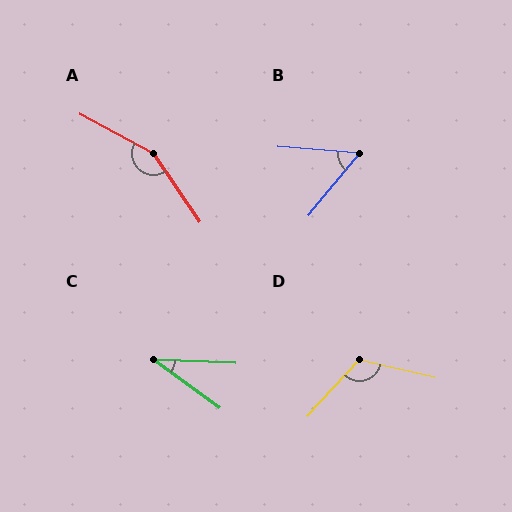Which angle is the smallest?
C, at approximately 34 degrees.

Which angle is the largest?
A, at approximately 153 degrees.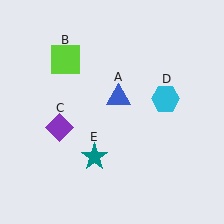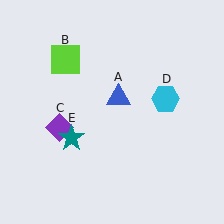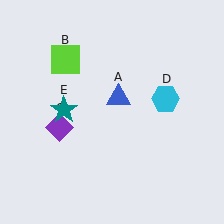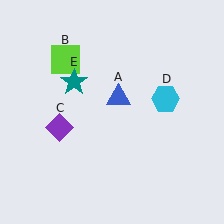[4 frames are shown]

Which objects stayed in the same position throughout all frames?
Blue triangle (object A) and lime square (object B) and purple diamond (object C) and cyan hexagon (object D) remained stationary.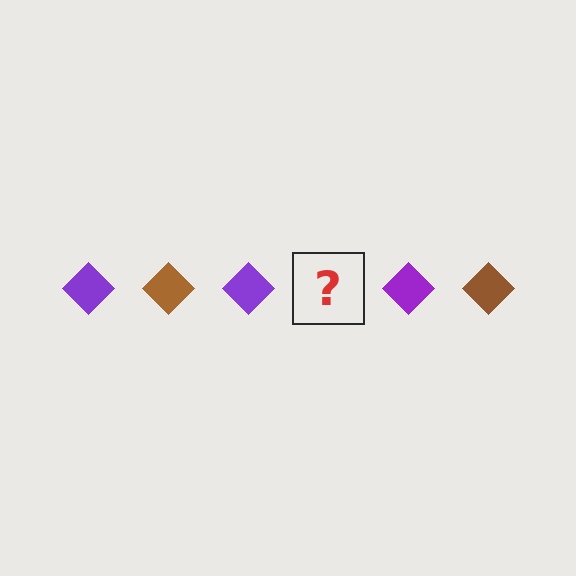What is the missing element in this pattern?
The missing element is a brown diamond.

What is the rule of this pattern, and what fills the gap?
The rule is that the pattern cycles through purple, brown diamonds. The gap should be filled with a brown diamond.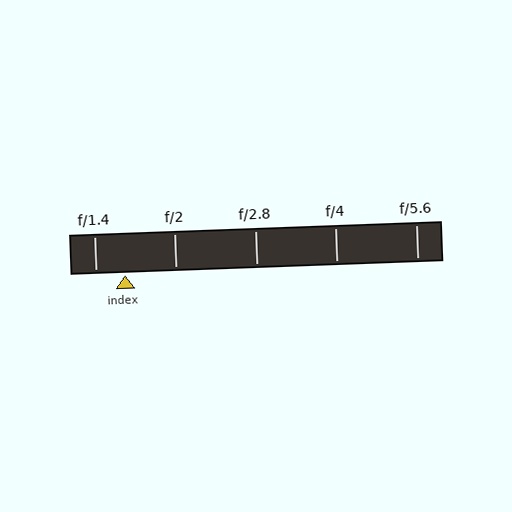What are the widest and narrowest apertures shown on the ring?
The widest aperture shown is f/1.4 and the narrowest is f/5.6.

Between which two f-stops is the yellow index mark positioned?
The index mark is between f/1.4 and f/2.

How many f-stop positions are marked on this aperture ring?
There are 5 f-stop positions marked.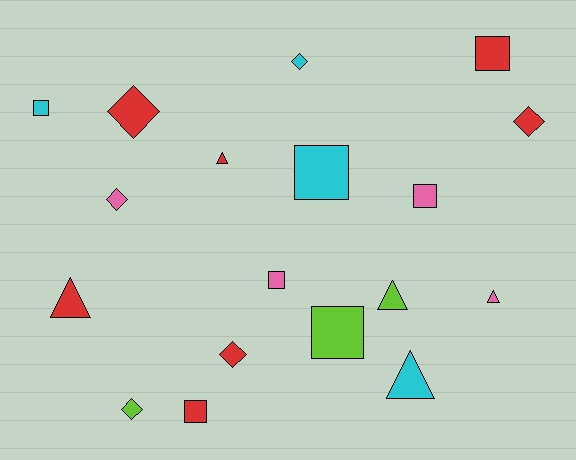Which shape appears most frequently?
Square, with 7 objects.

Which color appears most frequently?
Red, with 7 objects.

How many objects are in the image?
There are 18 objects.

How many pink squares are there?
There are 2 pink squares.